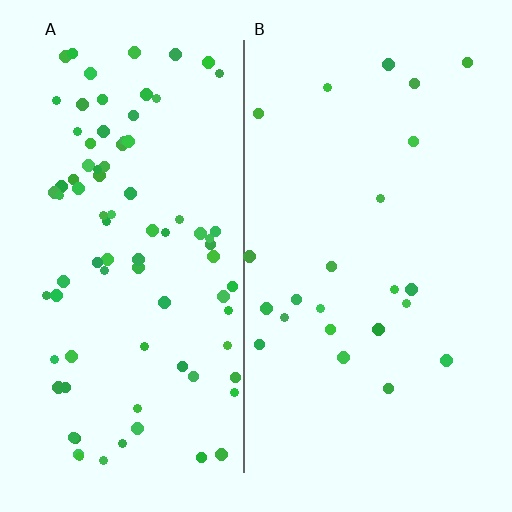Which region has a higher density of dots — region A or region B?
A (the left).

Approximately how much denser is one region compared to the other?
Approximately 3.7× — region A over region B.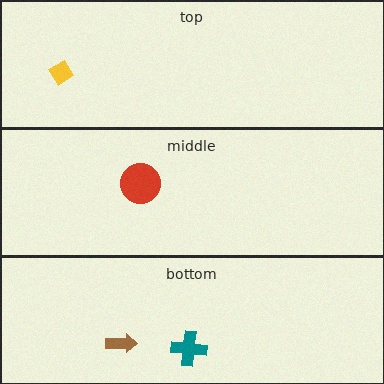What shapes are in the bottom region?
The teal cross, the brown arrow.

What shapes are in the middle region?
The red circle.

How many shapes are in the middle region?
1.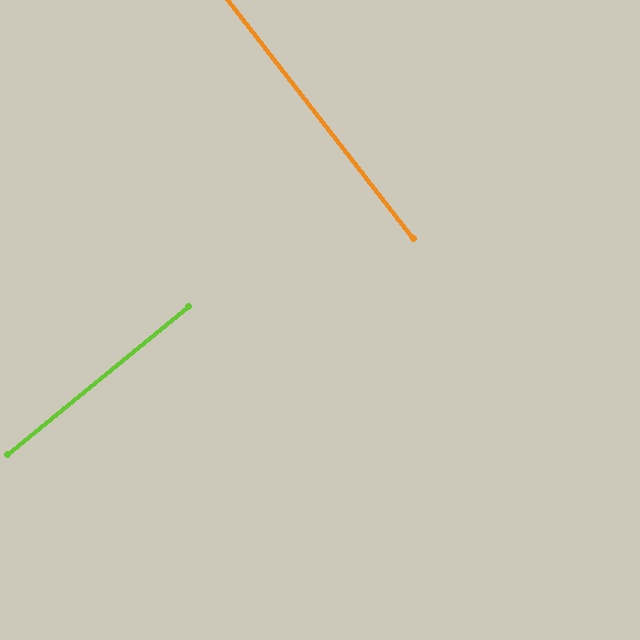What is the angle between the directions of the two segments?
Approximately 88 degrees.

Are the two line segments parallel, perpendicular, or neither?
Perpendicular — they meet at approximately 88°.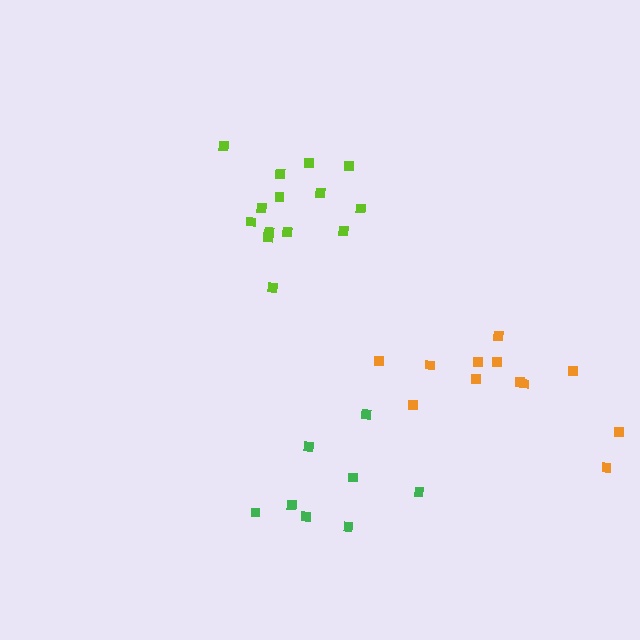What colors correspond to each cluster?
The clusters are colored: lime, green, orange.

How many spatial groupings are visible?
There are 3 spatial groupings.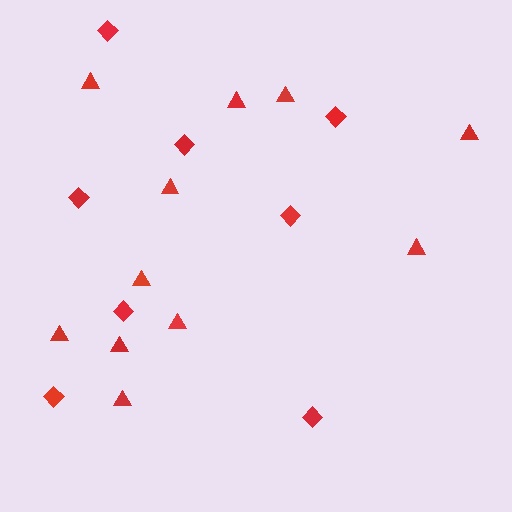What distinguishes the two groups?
There are 2 groups: one group of triangles (11) and one group of diamonds (8).